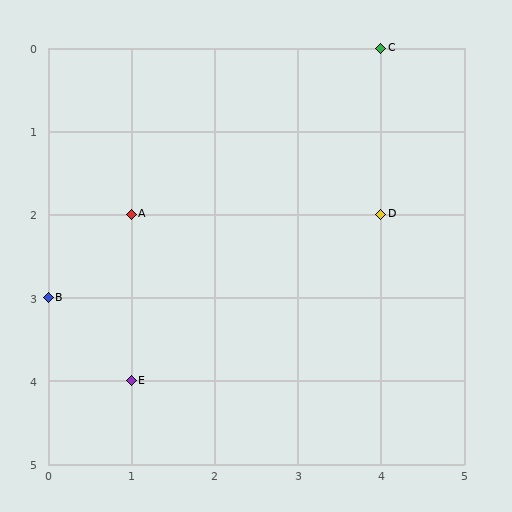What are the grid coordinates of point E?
Point E is at grid coordinates (1, 4).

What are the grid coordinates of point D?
Point D is at grid coordinates (4, 2).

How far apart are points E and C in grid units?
Points E and C are 3 columns and 4 rows apart (about 5.0 grid units diagonally).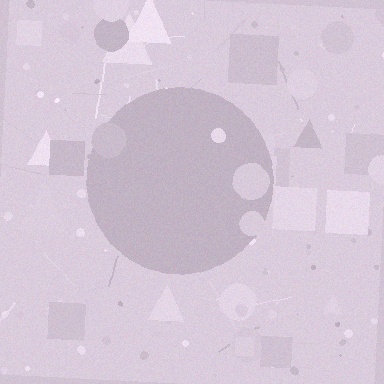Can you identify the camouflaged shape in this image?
The camouflaged shape is a circle.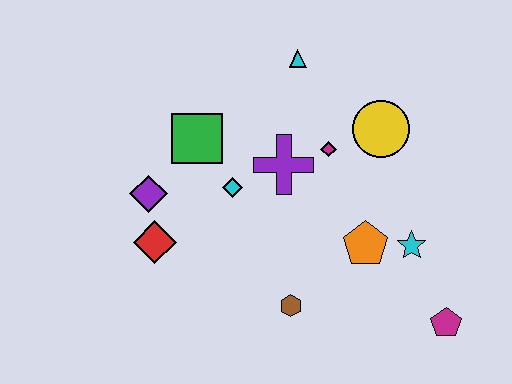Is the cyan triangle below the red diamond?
No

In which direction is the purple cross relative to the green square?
The purple cross is to the right of the green square.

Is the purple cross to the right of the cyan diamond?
Yes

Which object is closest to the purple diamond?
The red diamond is closest to the purple diamond.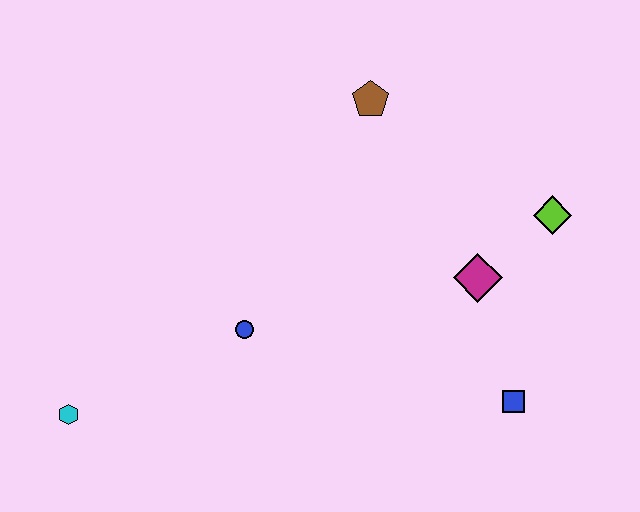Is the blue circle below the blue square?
No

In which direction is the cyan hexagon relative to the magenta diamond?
The cyan hexagon is to the left of the magenta diamond.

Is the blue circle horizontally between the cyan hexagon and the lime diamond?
Yes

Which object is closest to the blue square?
The magenta diamond is closest to the blue square.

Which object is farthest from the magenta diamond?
The cyan hexagon is farthest from the magenta diamond.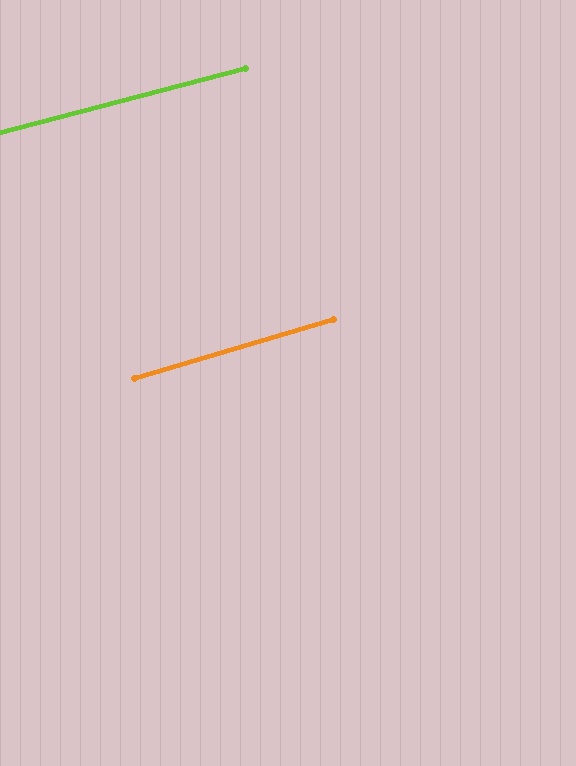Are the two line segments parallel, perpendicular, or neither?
Parallel — their directions differ by only 1.8°.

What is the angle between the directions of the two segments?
Approximately 2 degrees.